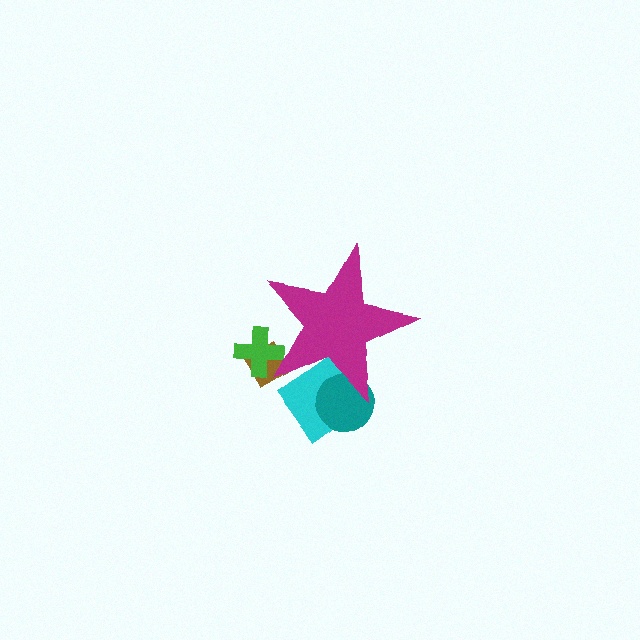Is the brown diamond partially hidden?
Yes, the brown diamond is partially hidden behind the magenta star.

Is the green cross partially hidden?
Yes, the green cross is partially hidden behind the magenta star.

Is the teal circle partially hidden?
Yes, the teal circle is partially hidden behind the magenta star.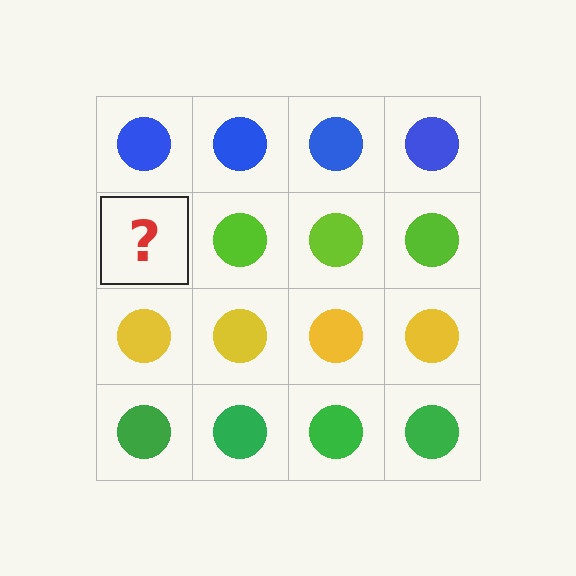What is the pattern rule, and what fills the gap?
The rule is that each row has a consistent color. The gap should be filled with a lime circle.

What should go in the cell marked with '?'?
The missing cell should contain a lime circle.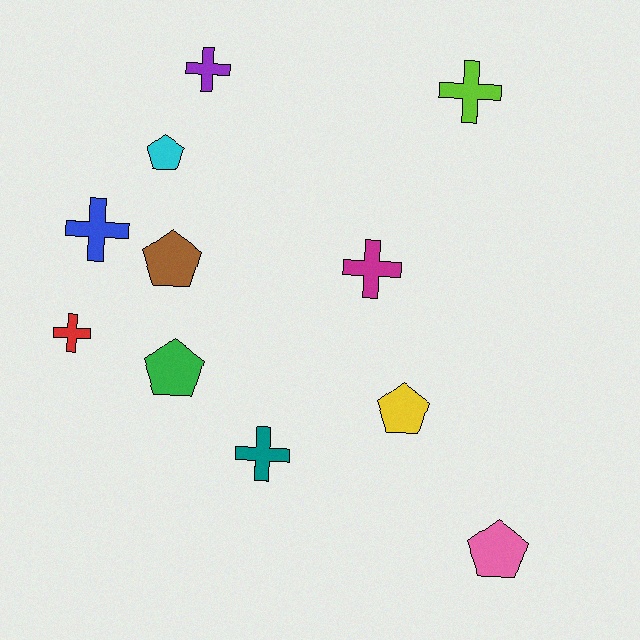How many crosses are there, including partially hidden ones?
There are 6 crosses.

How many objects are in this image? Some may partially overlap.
There are 11 objects.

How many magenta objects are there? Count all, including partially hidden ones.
There is 1 magenta object.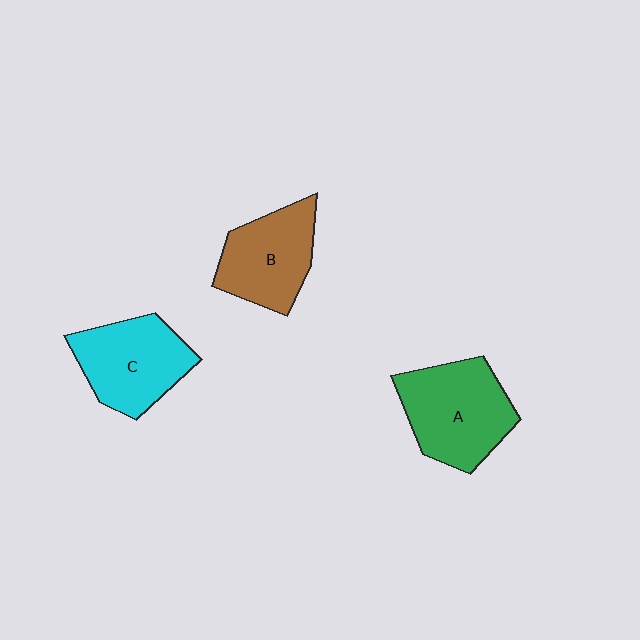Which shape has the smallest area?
Shape B (brown).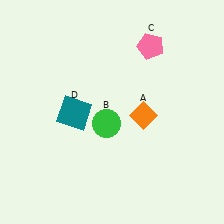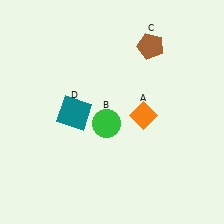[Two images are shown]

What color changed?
The pentagon (C) changed from pink in Image 1 to brown in Image 2.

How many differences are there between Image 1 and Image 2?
There is 1 difference between the two images.